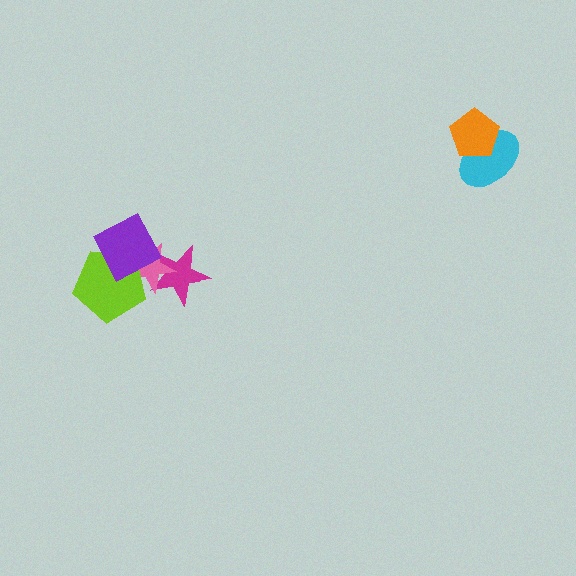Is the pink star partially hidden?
Yes, it is partially covered by another shape.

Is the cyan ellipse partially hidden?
Yes, it is partially covered by another shape.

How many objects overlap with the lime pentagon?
2 objects overlap with the lime pentagon.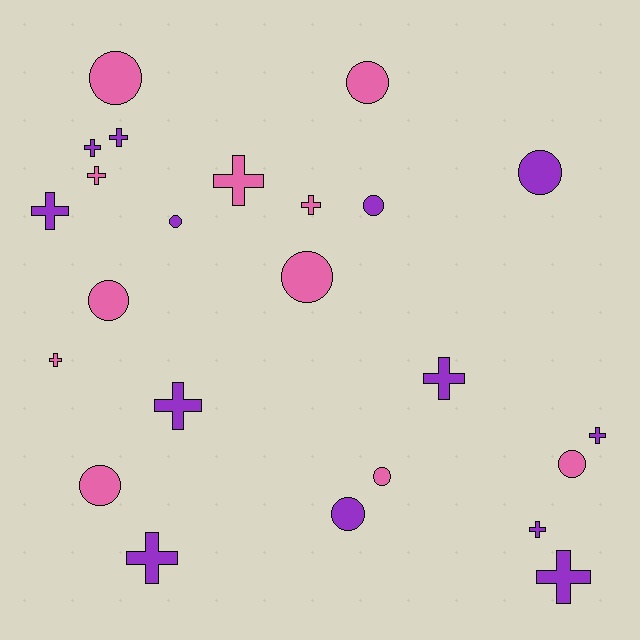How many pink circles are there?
There are 7 pink circles.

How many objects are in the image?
There are 24 objects.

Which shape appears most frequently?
Cross, with 13 objects.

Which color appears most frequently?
Purple, with 13 objects.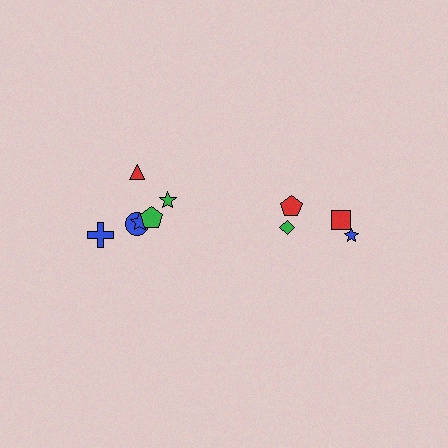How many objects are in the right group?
There are 4 objects.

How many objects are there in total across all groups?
There are 10 objects.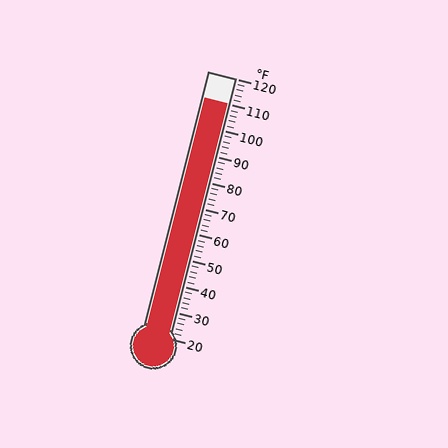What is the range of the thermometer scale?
The thermometer scale ranges from 20°F to 120°F.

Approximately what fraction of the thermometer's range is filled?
The thermometer is filled to approximately 90% of its range.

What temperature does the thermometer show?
The thermometer shows approximately 110°F.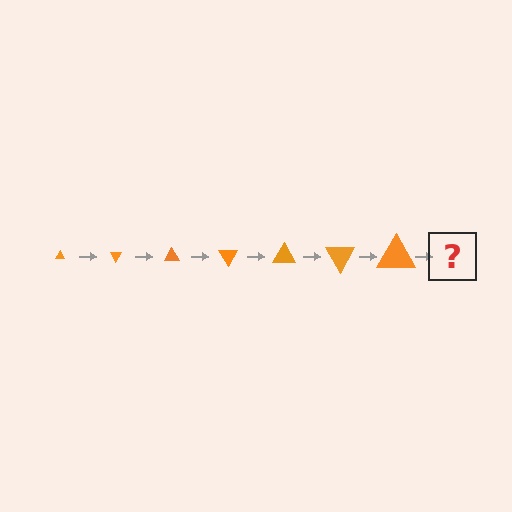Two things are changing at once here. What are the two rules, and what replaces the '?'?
The two rules are that the triangle grows larger each step and it rotates 60 degrees each step. The '?' should be a triangle, larger than the previous one and rotated 420 degrees from the start.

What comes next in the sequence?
The next element should be a triangle, larger than the previous one and rotated 420 degrees from the start.